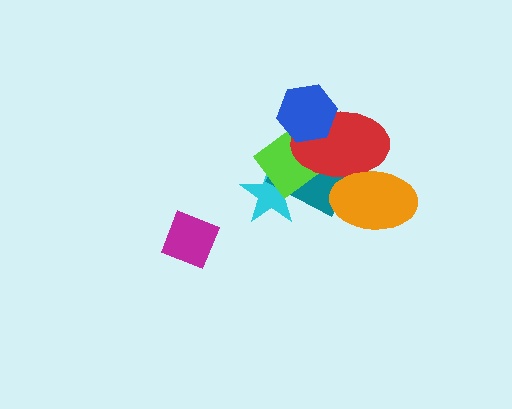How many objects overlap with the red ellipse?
4 objects overlap with the red ellipse.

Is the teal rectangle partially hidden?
Yes, it is partially covered by another shape.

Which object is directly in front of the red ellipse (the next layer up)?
The orange ellipse is directly in front of the red ellipse.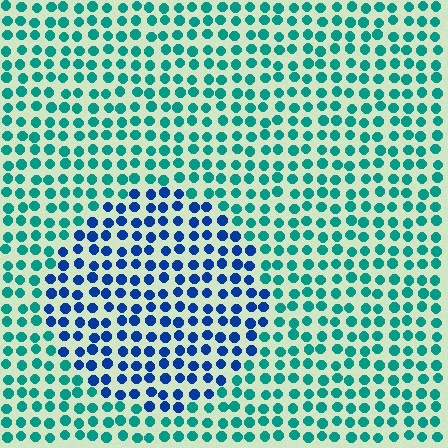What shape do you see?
I see a circle.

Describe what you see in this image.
The image is filled with small teal elements in a uniform arrangement. A circle-shaped region is visible where the elements are tinted to a slightly different hue, forming a subtle color boundary.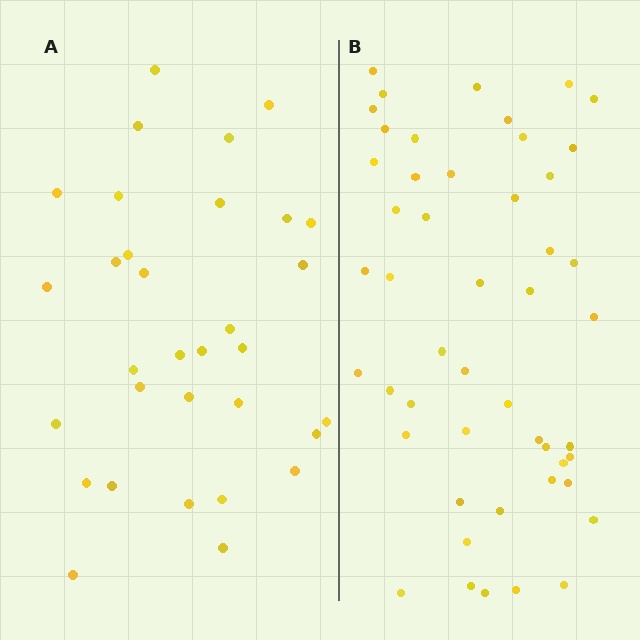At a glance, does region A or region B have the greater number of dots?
Region B (the right region) has more dots.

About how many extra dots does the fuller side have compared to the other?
Region B has approximately 15 more dots than region A.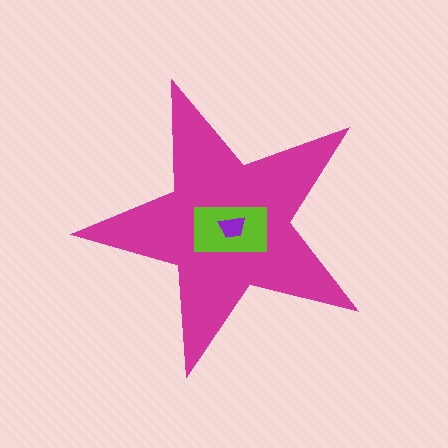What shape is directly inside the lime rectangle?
The purple trapezoid.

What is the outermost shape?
The magenta star.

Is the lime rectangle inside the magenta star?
Yes.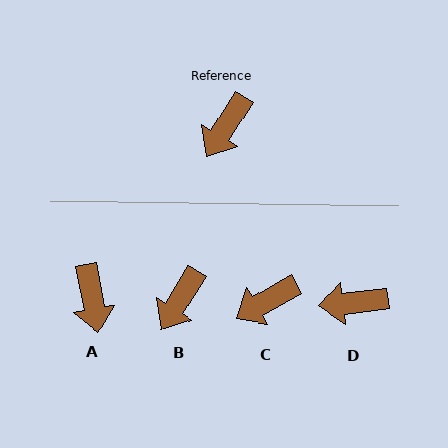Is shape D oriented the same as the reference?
No, it is off by about 52 degrees.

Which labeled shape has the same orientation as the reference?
B.